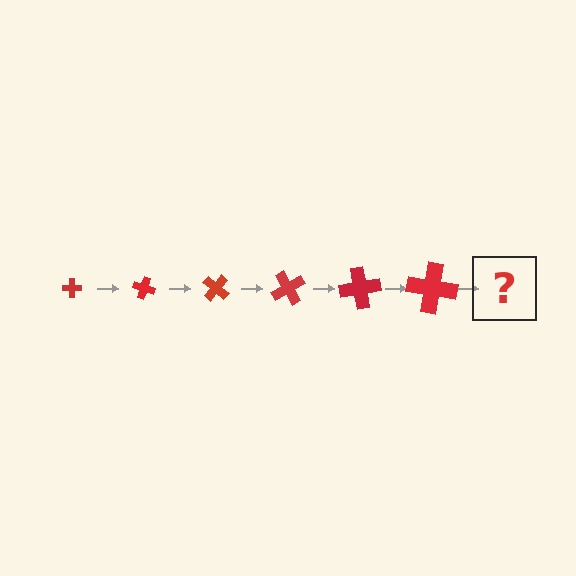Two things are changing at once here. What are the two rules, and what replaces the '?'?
The two rules are that the cross grows larger each step and it rotates 20 degrees each step. The '?' should be a cross, larger than the previous one and rotated 120 degrees from the start.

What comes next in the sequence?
The next element should be a cross, larger than the previous one and rotated 120 degrees from the start.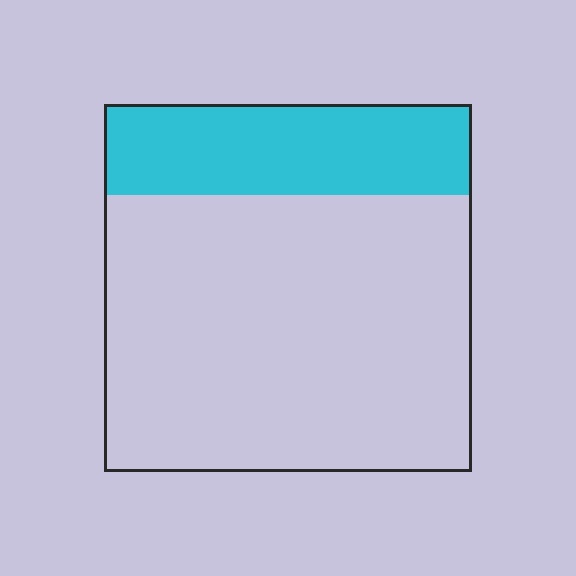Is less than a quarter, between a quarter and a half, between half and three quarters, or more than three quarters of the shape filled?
Less than a quarter.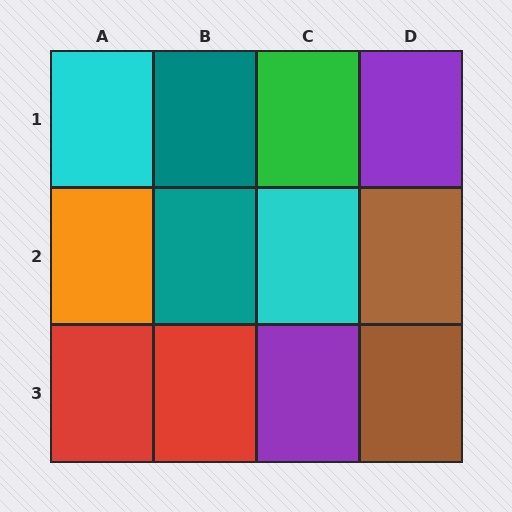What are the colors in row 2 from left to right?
Orange, teal, cyan, brown.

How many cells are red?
2 cells are red.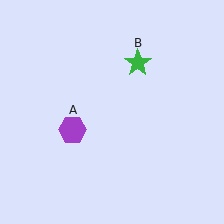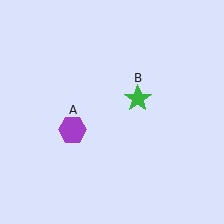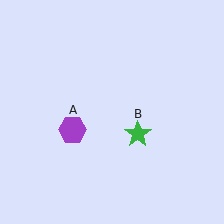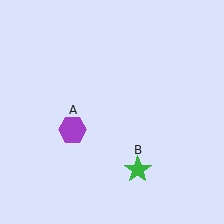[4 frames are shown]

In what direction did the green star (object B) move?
The green star (object B) moved down.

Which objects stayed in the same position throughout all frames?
Purple hexagon (object A) remained stationary.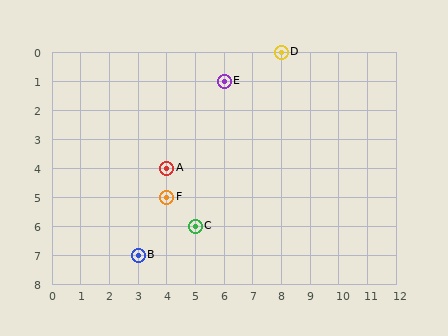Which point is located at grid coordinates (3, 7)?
Point B is at (3, 7).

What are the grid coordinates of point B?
Point B is at grid coordinates (3, 7).